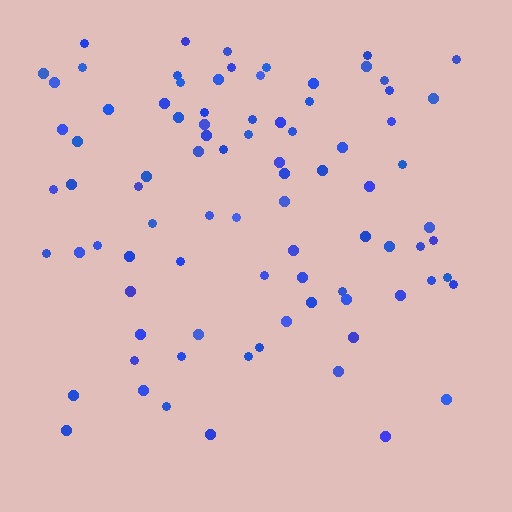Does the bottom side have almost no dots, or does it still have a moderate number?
Still a moderate number, just noticeably fewer than the top.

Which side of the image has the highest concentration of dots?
The top.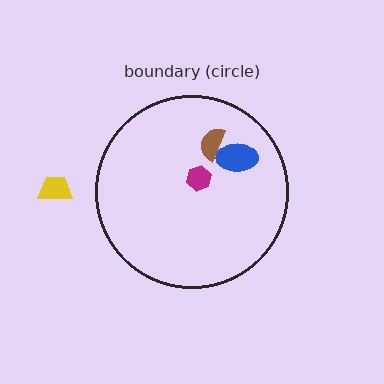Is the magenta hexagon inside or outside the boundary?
Inside.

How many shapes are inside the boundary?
3 inside, 1 outside.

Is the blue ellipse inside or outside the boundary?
Inside.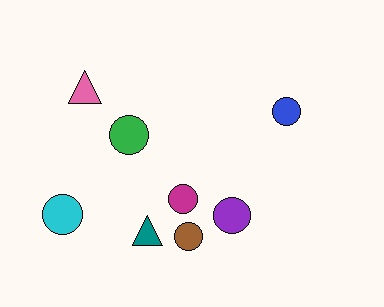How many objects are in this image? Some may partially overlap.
There are 8 objects.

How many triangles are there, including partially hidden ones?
There are 2 triangles.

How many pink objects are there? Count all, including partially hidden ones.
There is 1 pink object.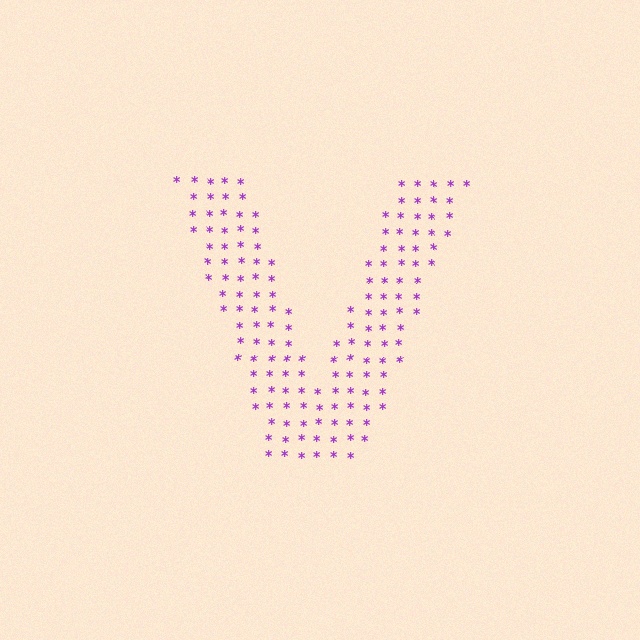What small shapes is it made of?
It is made of small asterisks.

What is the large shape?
The large shape is the letter V.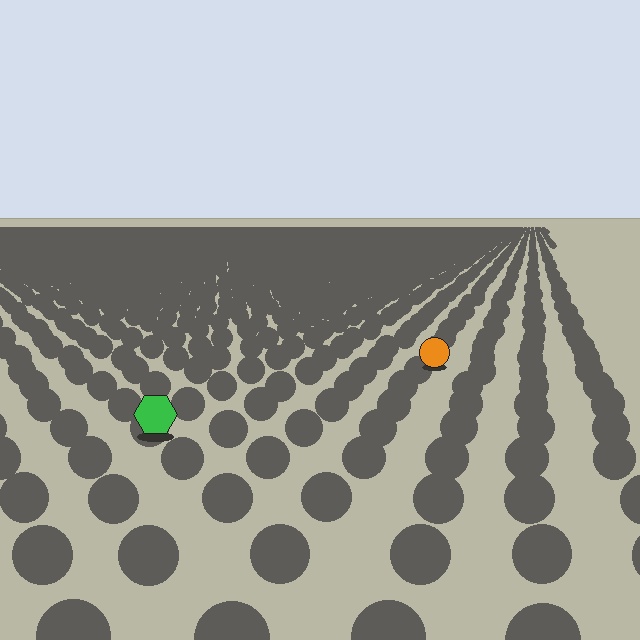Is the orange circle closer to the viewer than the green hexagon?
No. The green hexagon is closer — you can tell from the texture gradient: the ground texture is coarser near it.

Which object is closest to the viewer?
The green hexagon is closest. The texture marks near it are larger and more spread out.